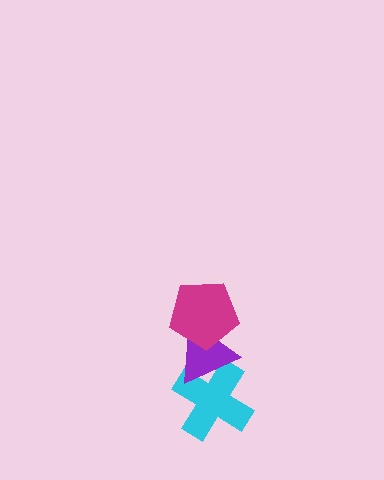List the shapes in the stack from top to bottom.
From top to bottom: the magenta pentagon, the purple triangle, the cyan cross.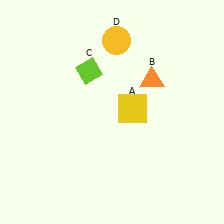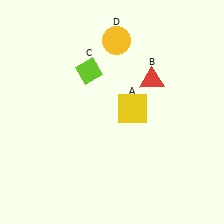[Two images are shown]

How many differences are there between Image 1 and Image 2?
There is 1 difference between the two images.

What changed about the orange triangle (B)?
In Image 1, B is orange. In Image 2, it changed to red.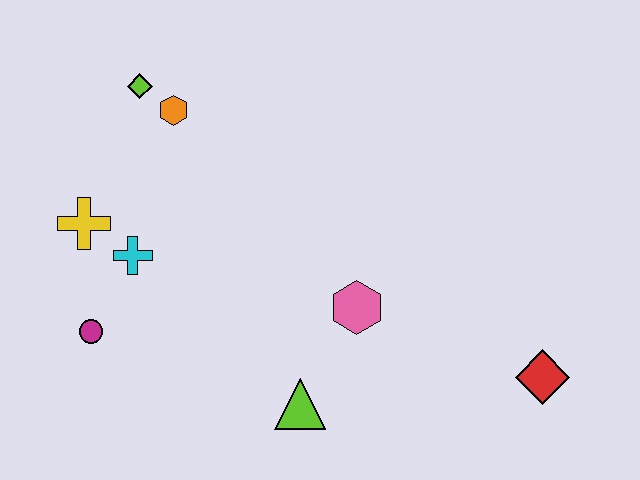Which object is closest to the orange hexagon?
The lime diamond is closest to the orange hexagon.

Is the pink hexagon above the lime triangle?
Yes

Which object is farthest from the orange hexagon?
The red diamond is farthest from the orange hexagon.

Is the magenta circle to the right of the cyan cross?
No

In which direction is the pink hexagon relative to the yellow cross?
The pink hexagon is to the right of the yellow cross.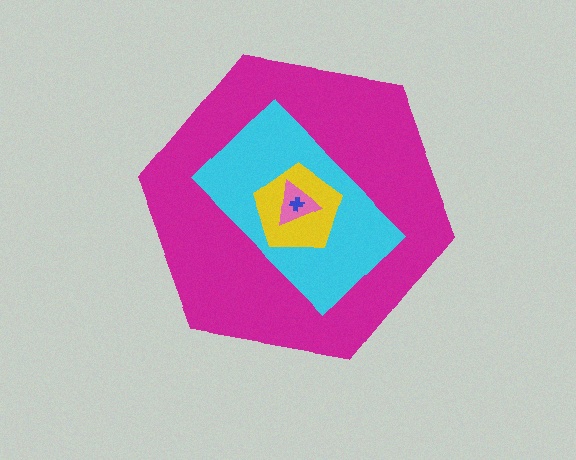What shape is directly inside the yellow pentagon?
The pink triangle.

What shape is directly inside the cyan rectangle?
The yellow pentagon.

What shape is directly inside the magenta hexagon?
The cyan rectangle.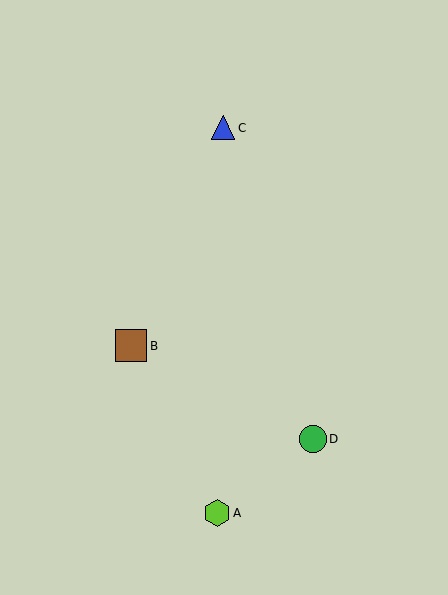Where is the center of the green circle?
The center of the green circle is at (313, 439).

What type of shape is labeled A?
Shape A is a lime hexagon.